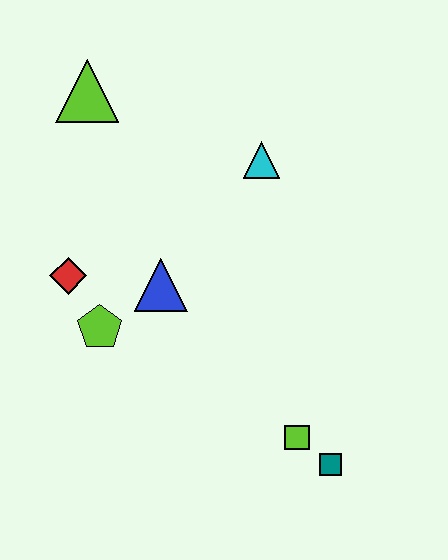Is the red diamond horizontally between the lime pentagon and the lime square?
No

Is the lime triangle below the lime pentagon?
No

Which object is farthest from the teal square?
The lime triangle is farthest from the teal square.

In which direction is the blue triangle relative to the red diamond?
The blue triangle is to the right of the red diamond.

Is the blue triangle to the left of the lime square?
Yes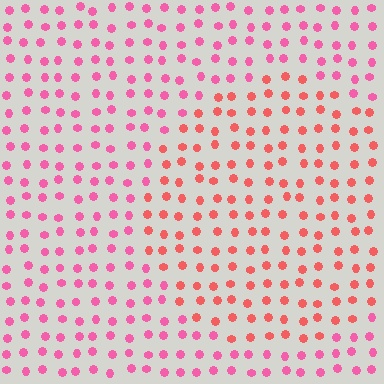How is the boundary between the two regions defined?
The boundary is defined purely by a slight shift in hue (about 30 degrees). Spacing, size, and orientation are identical on both sides.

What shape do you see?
I see a circle.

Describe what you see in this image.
The image is filled with small pink elements in a uniform arrangement. A circle-shaped region is visible where the elements are tinted to a slightly different hue, forming a subtle color boundary.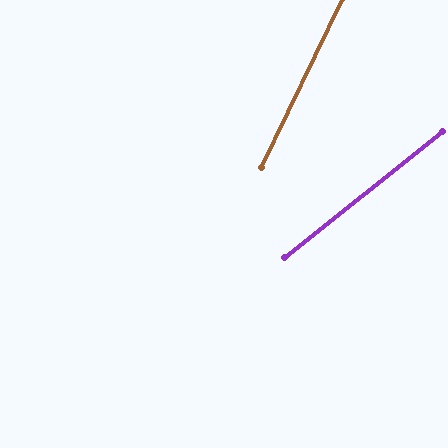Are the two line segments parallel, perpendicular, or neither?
Neither parallel nor perpendicular — they differ by about 26°.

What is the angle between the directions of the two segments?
Approximately 26 degrees.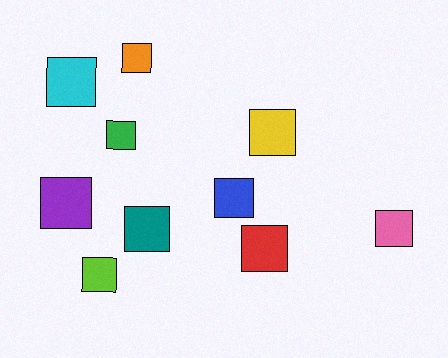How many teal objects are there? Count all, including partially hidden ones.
There is 1 teal object.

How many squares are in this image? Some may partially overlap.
There are 10 squares.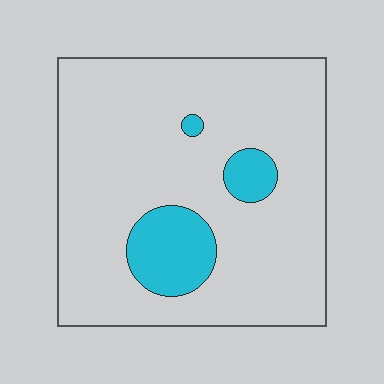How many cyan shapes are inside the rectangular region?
3.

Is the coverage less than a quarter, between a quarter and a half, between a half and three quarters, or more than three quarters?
Less than a quarter.